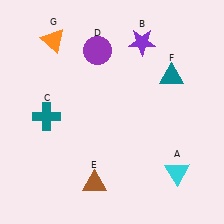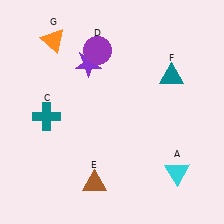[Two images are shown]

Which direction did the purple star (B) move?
The purple star (B) moved left.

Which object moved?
The purple star (B) moved left.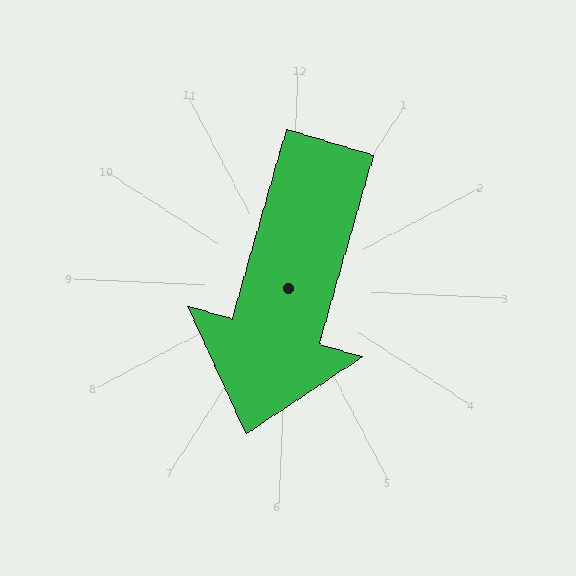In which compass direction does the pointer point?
South.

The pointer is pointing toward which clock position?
Roughly 6 o'clock.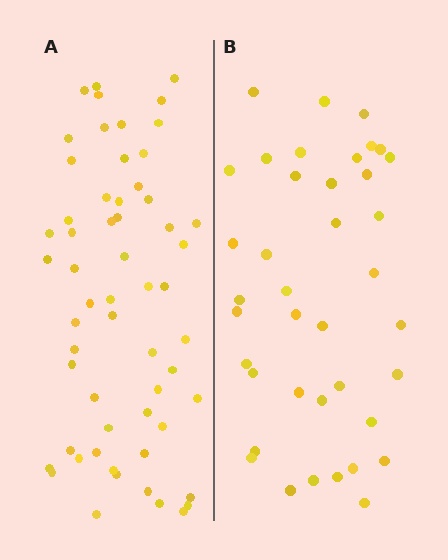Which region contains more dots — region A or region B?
Region A (the left region) has more dots.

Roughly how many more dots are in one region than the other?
Region A has approximately 20 more dots than region B.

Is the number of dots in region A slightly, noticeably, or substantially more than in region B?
Region A has substantially more. The ratio is roughly 1.5 to 1.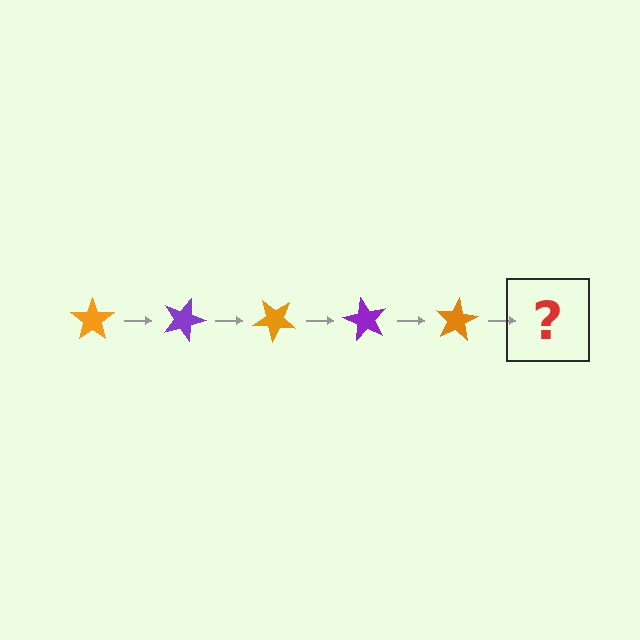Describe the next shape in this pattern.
It should be a purple star, rotated 100 degrees from the start.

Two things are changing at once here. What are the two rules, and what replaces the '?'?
The two rules are that it rotates 20 degrees each step and the color cycles through orange and purple. The '?' should be a purple star, rotated 100 degrees from the start.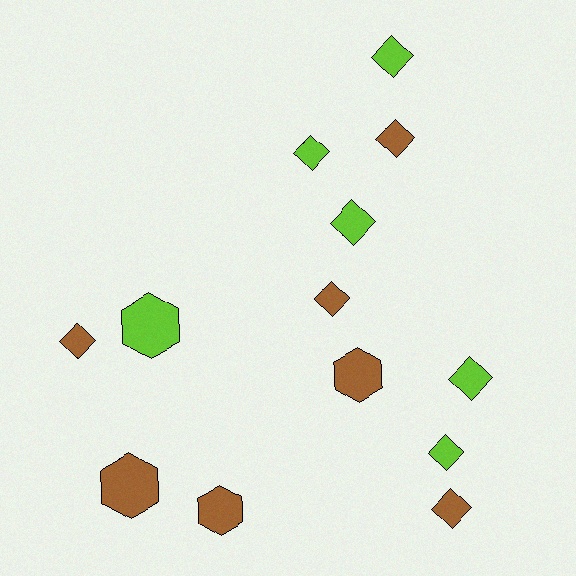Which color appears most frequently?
Brown, with 7 objects.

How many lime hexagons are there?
There is 1 lime hexagon.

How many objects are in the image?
There are 13 objects.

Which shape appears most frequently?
Diamond, with 9 objects.